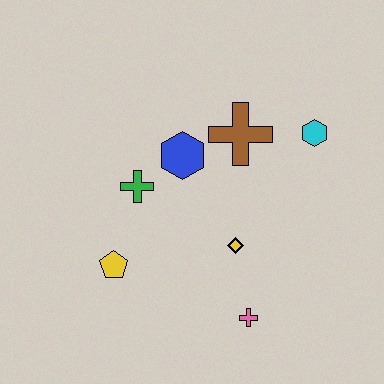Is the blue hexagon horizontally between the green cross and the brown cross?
Yes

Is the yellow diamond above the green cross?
No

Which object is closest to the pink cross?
The yellow diamond is closest to the pink cross.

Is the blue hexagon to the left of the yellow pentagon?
No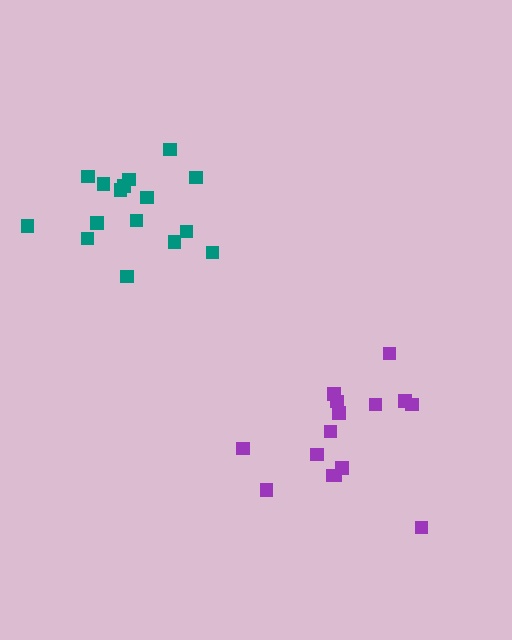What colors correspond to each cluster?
The clusters are colored: teal, purple.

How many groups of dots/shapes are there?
There are 2 groups.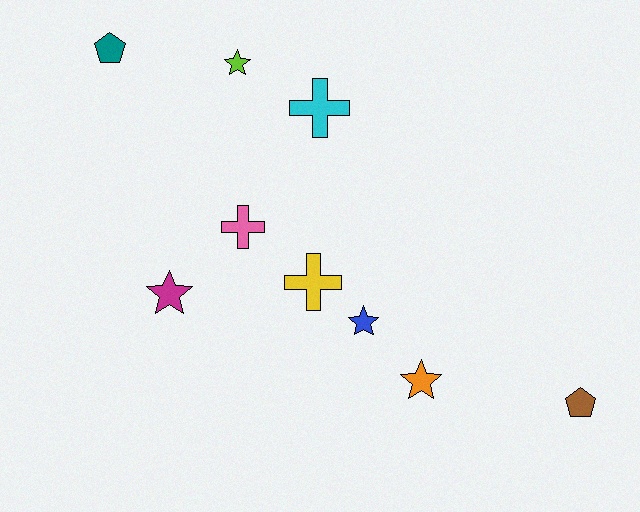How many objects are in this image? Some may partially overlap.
There are 9 objects.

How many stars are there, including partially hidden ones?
There are 4 stars.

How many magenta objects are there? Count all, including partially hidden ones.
There is 1 magenta object.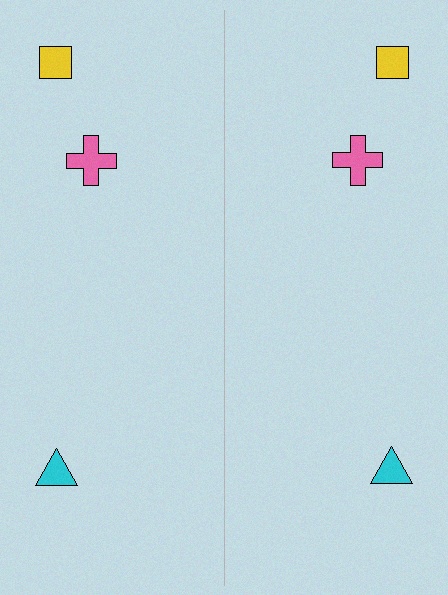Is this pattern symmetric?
Yes, this pattern has bilateral (reflection) symmetry.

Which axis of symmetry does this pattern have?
The pattern has a vertical axis of symmetry running through the center of the image.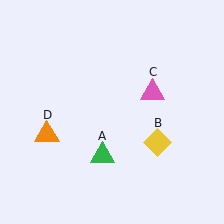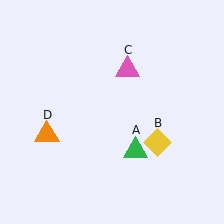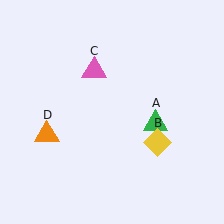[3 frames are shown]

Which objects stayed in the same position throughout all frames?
Yellow diamond (object B) and orange triangle (object D) remained stationary.